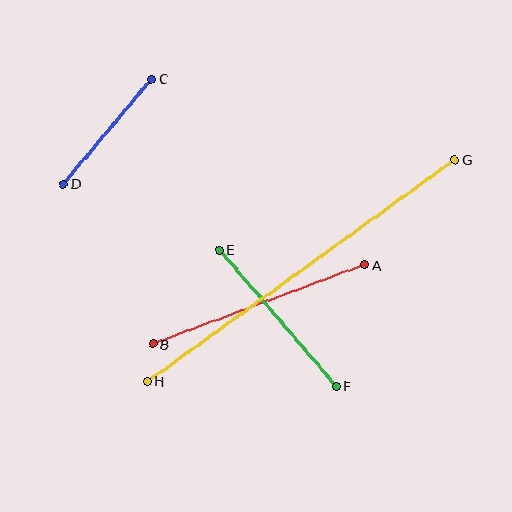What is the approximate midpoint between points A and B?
The midpoint is at approximately (259, 304) pixels.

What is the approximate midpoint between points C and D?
The midpoint is at approximately (107, 132) pixels.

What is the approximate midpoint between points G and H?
The midpoint is at approximately (301, 271) pixels.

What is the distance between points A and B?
The distance is approximately 226 pixels.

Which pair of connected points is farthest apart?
Points G and H are farthest apart.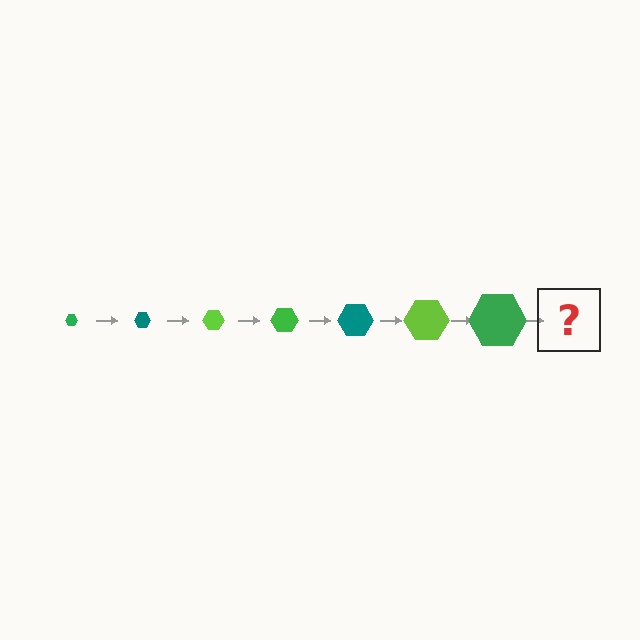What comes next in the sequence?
The next element should be a teal hexagon, larger than the previous one.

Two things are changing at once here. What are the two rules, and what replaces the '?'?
The two rules are that the hexagon grows larger each step and the color cycles through green, teal, and lime. The '?' should be a teal hexagon, larger than the previous one.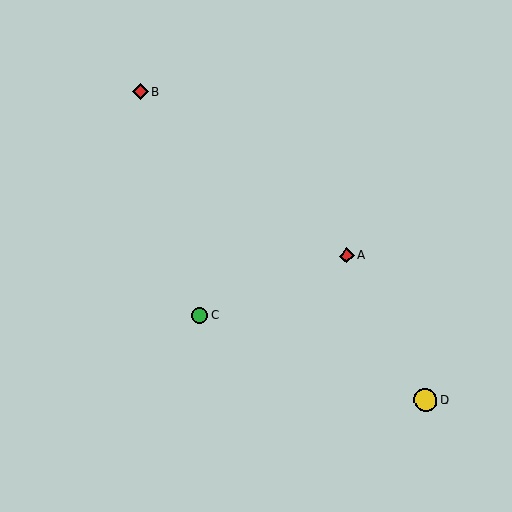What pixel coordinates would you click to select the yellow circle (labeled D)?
Click at (426, 400) to select the yellow circle D.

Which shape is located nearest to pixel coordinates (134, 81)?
The red diamond (labeled B) at (141, 92) is nearest to that location.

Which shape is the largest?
The yellow circle (labeled D) is the largest.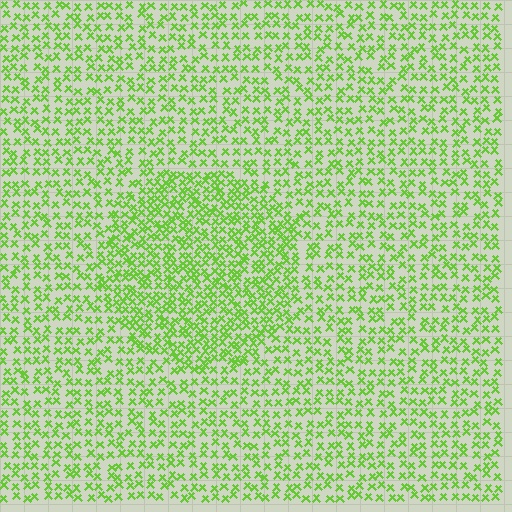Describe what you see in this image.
The image contains small lime elements arranged at two different densities. A circle-shaped region is visible where the elements are more densely packed than the surrounding area.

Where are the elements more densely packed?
The elements are more densely packed inside the circle boundary.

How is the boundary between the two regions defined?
The boundary is defined by a change in element density (approximately 1.7x ratio). All elements are the same color, size, and shape.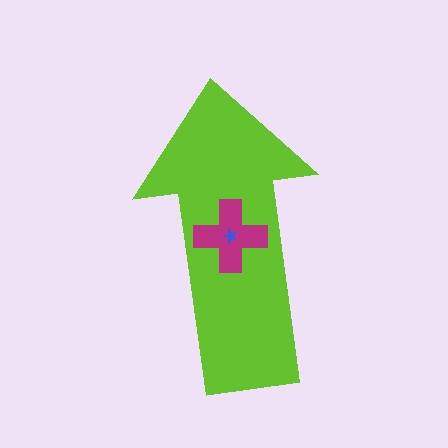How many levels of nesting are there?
3.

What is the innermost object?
The blue star.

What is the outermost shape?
The lime arrow.